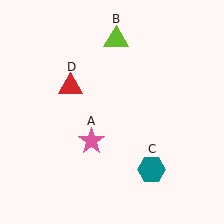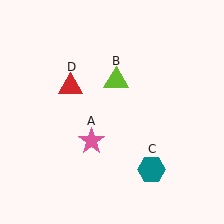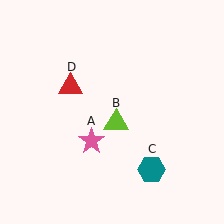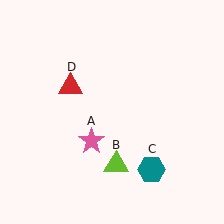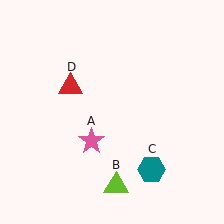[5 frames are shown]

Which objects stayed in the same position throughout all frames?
Pink star (object A) and teal hexagon (object C) and red triangle (object D) remained stationary.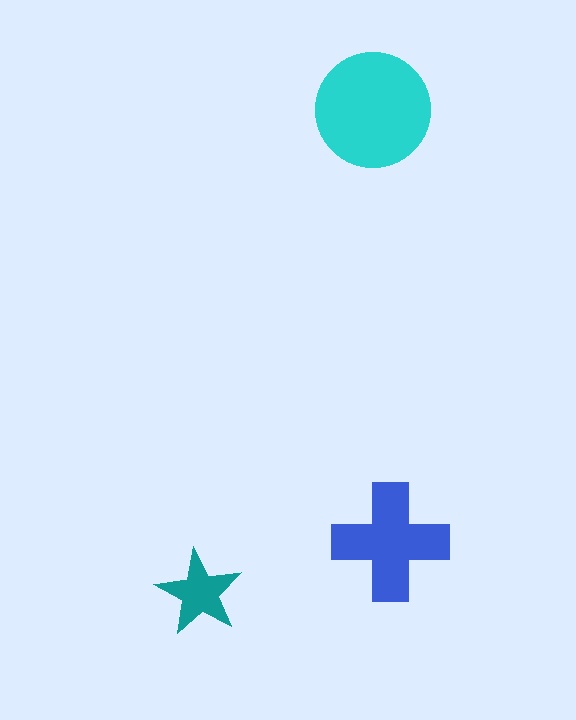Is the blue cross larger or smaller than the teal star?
Larger.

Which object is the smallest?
The teal star.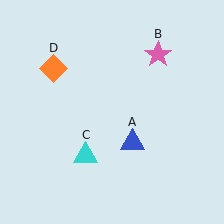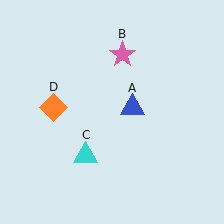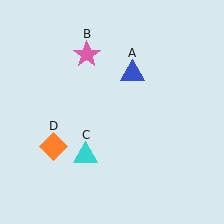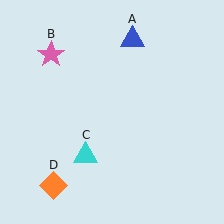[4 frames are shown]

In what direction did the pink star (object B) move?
The pink star (object B) moved left.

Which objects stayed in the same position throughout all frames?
Cyan triangle (object C) remained stationary.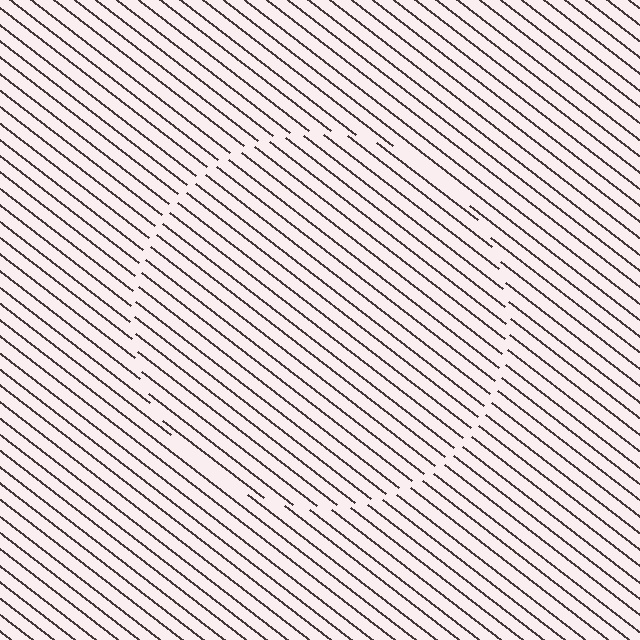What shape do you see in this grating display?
An illusory circle. The interior of the shape contains the same grating, shifted by half a period — the contour is defined by the phase discontinuity where line-ends from the inner and outer gratings abut.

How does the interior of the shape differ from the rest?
The interior of the shape contains the same grating, shifted by half a period — the contour is defined by the phase discontinuity where line-ends from the inner and outer gratings abut.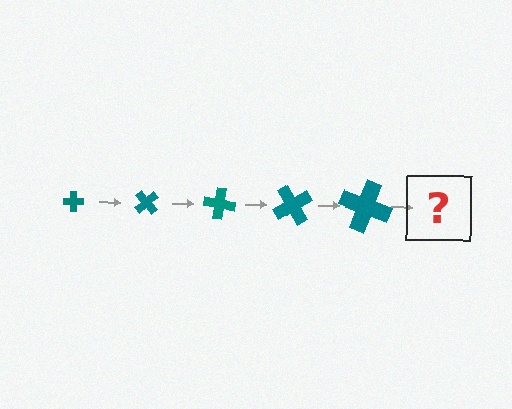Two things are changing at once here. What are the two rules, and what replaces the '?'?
The two rules are that the cross grows larger each step and it rotates 50 degrees each step. The '?' should be a cross, larger than the previous one and rotated 250 degrees from the start.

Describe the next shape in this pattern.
It should be a cross, larger than the previous one and rotated 250 degrees from the start.